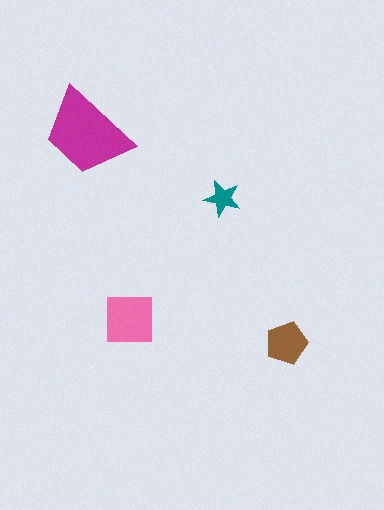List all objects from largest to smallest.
The magenta trapezoid, the pink square, the brown pentagon, the teal star.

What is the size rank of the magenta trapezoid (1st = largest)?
1st.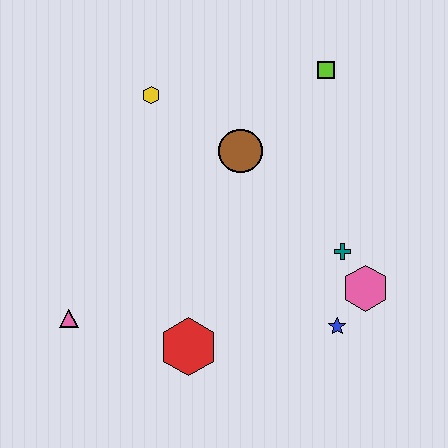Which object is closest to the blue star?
The pink hexagon is closest to the blue star.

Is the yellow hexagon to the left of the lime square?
Yes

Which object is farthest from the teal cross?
The pink triangle is farthest from the teal cross.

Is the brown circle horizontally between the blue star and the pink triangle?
Yes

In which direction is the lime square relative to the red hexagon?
The lime square is above the red hexagon.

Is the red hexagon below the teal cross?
Yes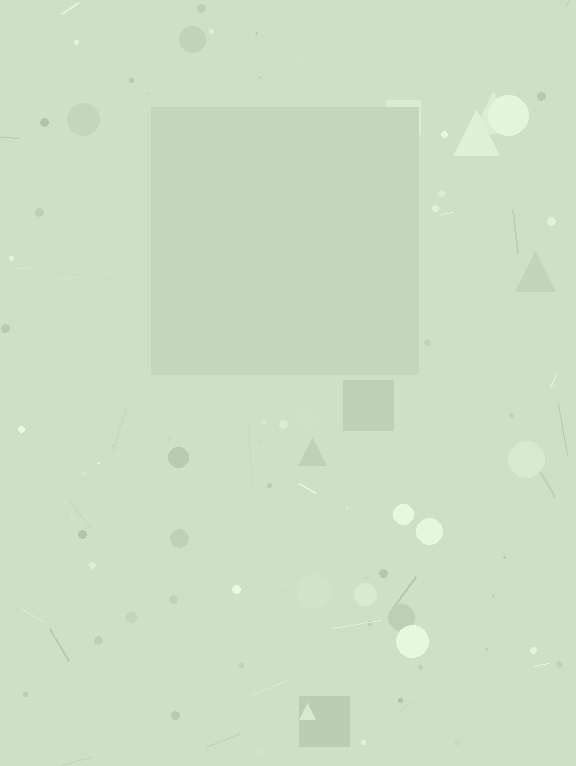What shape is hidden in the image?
A square is hidden in the image.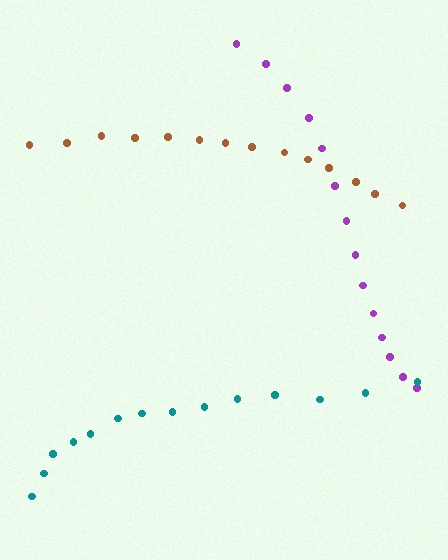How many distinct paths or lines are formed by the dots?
There are 3 distinct paths.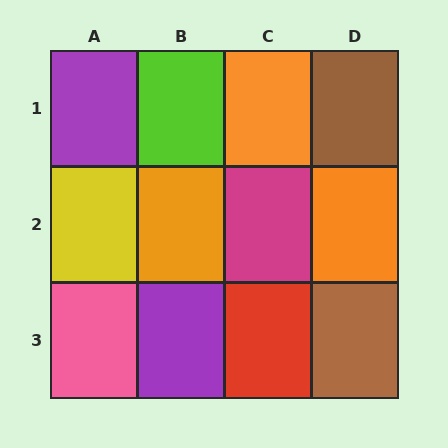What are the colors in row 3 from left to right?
Pink, purple, red, brown.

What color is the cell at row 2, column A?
Yellow.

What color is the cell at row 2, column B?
Orange.